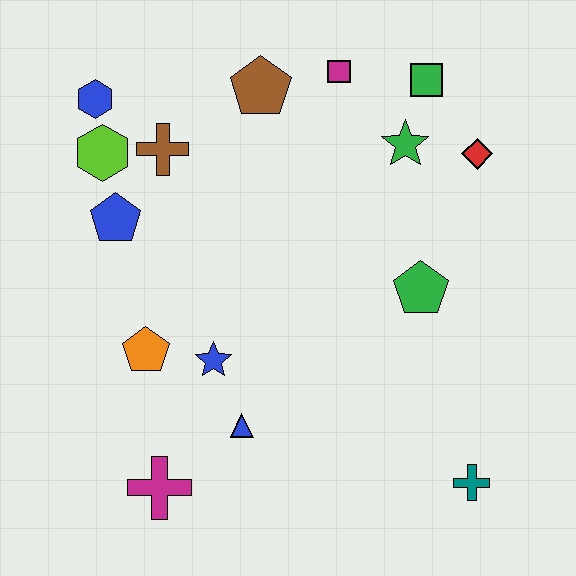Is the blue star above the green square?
No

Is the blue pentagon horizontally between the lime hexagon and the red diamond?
Yes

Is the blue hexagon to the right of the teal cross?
No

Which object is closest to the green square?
The green star is closest to the green square.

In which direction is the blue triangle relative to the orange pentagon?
The blue triangle is to the right of the orange pentagon.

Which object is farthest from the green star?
The magenta cross is farthest from the green star.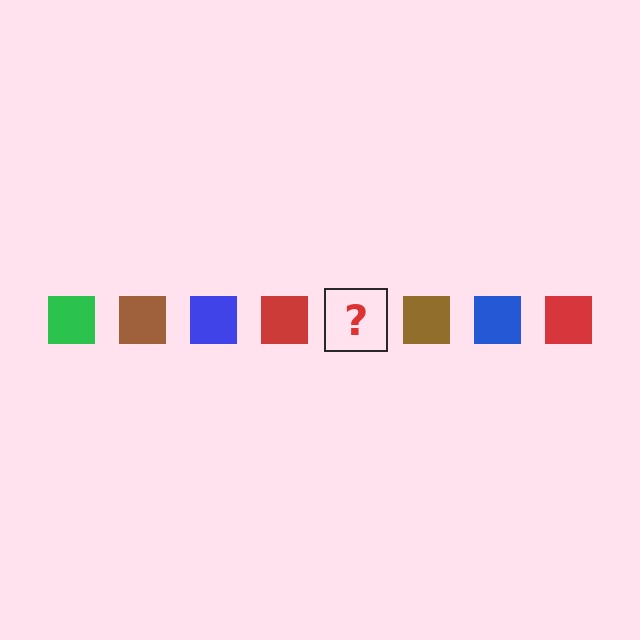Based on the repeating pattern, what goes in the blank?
The blank should be a green square.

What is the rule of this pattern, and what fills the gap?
The rule is that the pattern cycles through green, brown, blue, red squares. The gap should be filled with a green square.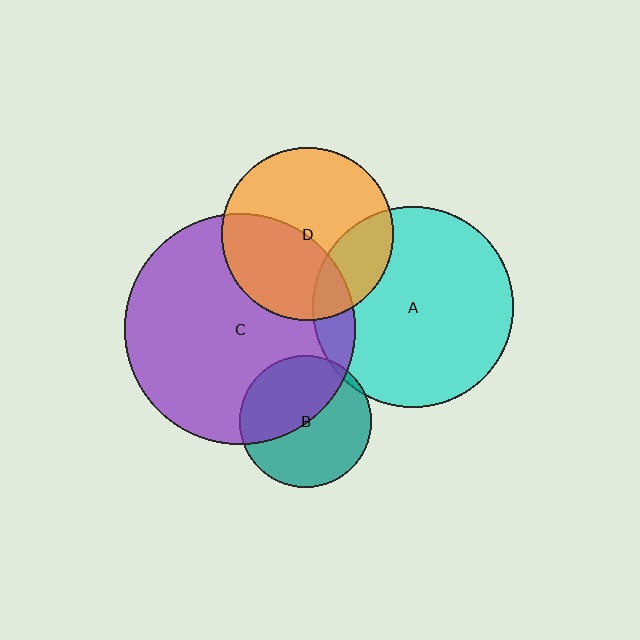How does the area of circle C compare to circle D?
Approximately 1.8 times.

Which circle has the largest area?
Circle C (purple).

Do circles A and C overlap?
Yes.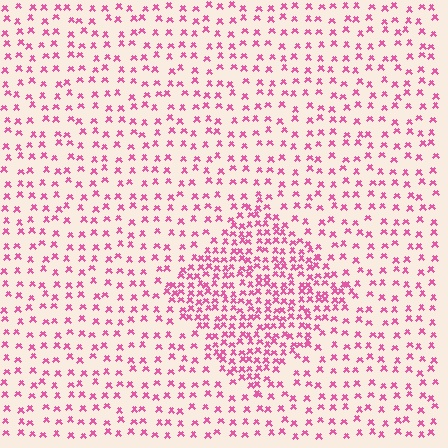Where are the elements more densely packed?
The elements are more densely packed inside the diamond boundary.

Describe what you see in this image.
The image contains small pink elements arranged at two different densities. A diamond-shaped region is visible where the elements are more densely packed than the surrounding area.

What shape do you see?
I see a diamond.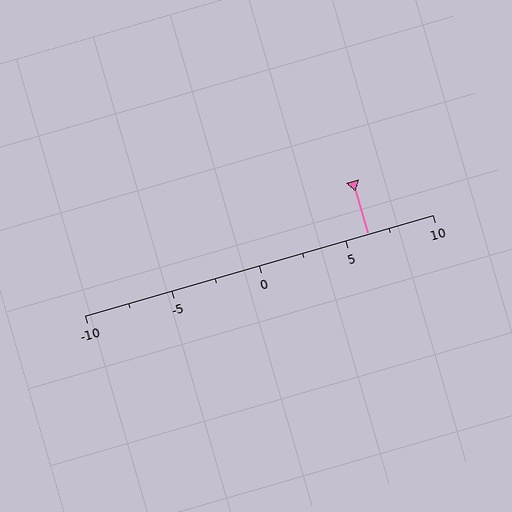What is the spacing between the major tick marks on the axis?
The major ticks are spaced 5 apart.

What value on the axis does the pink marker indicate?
The marker indicates approximately 6.2.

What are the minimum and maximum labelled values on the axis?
The axis runs from -10 to 10.